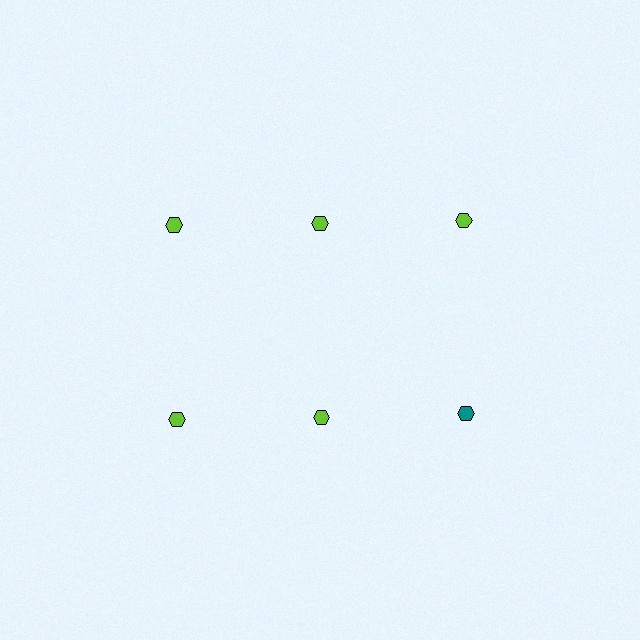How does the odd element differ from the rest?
It has a different color: teal instead of lime.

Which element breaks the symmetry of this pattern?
The teal hexagon in the second row, center column breaks the symmetry. All other shapes are lime hexagons.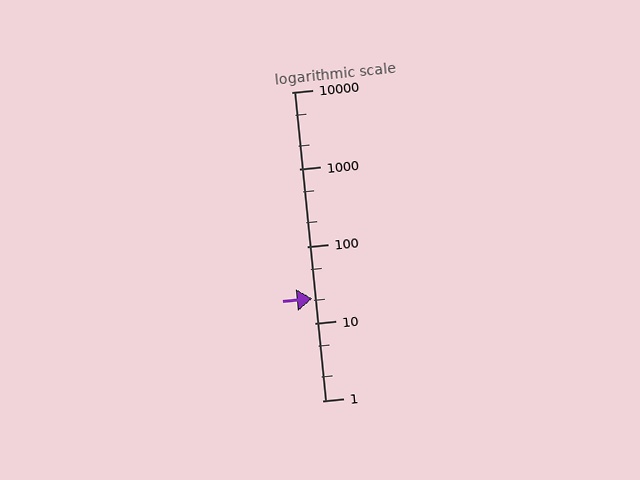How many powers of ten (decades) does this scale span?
The scale spans 4 decades, from 1 to 10000.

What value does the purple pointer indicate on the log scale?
The pointer indicates approximately 21.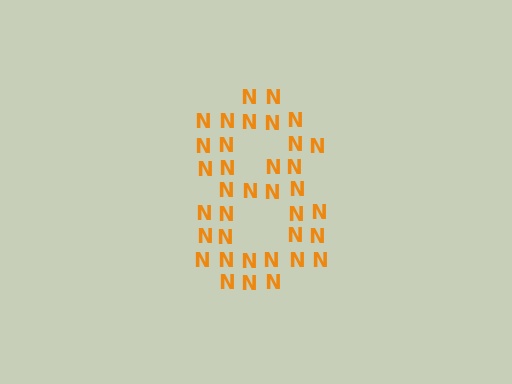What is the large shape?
The large shape is the digit 8.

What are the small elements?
The small elements are letter N's.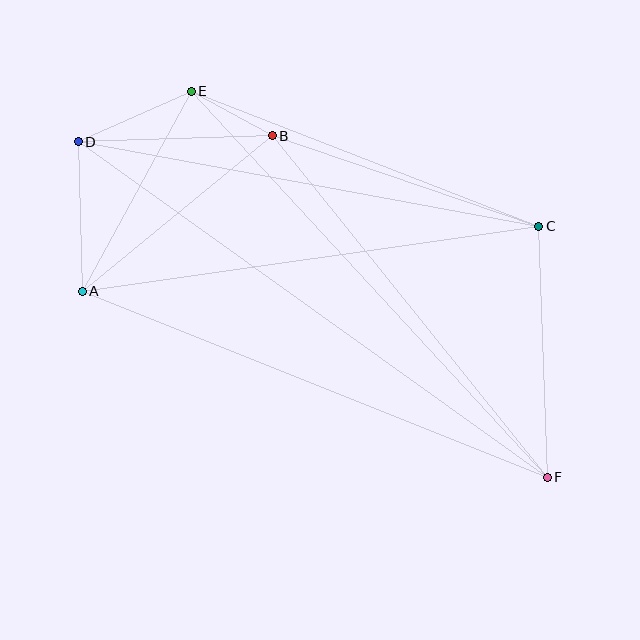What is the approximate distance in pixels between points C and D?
The distance between C and D is approximately 468 pixels.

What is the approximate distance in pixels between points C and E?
The distance between C and E is approximately 373 pixels.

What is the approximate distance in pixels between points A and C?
The distance between A and C is approximately 461 pixels.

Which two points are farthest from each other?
Points D and F are farthest from each other.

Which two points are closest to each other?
Points B and E are closest to each other.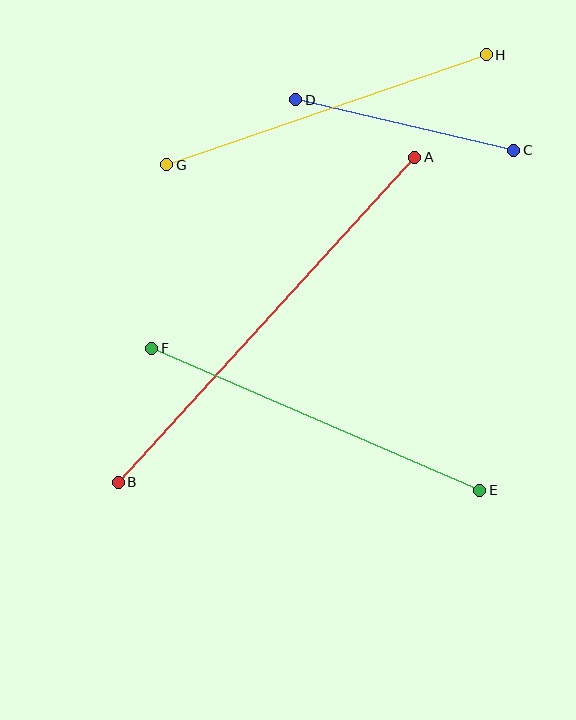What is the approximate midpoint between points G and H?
The midpoint is at approximately (327, 110) pixels.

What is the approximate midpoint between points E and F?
The midpoint is at approximately (316, 419) pixels.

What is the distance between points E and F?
The distance is approximately 357 pixels.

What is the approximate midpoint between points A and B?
The midpoint is at approximately (266, 320) pixels.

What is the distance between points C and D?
The distance is approximately 224 pixels.